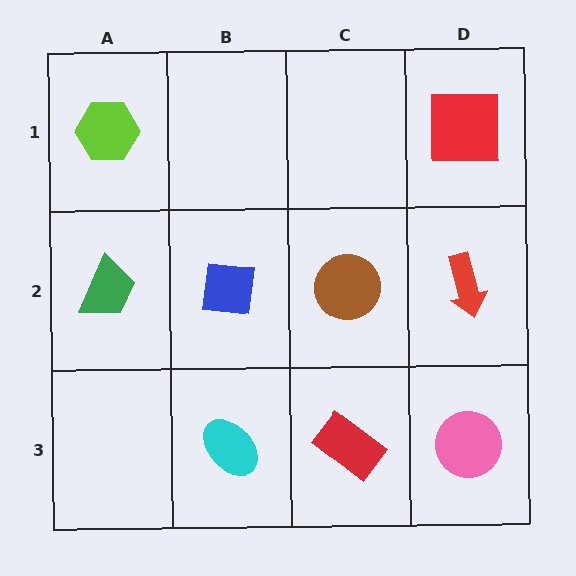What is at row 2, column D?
A red arrow.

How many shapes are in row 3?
3 shapes.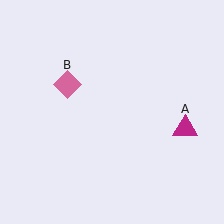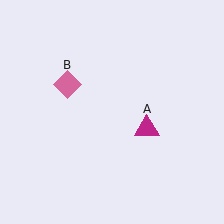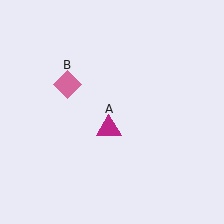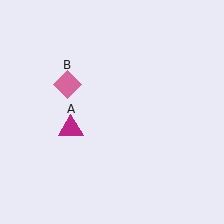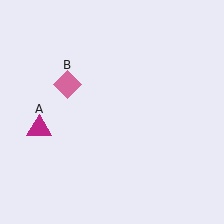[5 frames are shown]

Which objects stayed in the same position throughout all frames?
Pink diamond (object B) remained stationary.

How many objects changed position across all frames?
1 object changed position: magenta triangle (object A).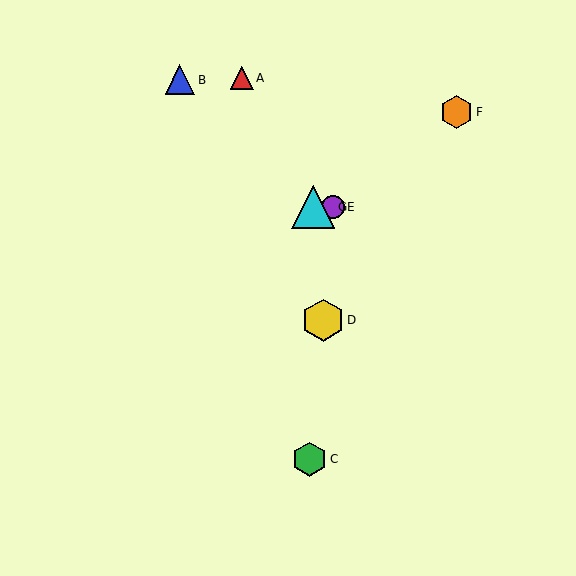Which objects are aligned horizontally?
Objects E, G are aligned horizontally.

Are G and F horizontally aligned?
No, G is at y≈207 and F is at y≈112.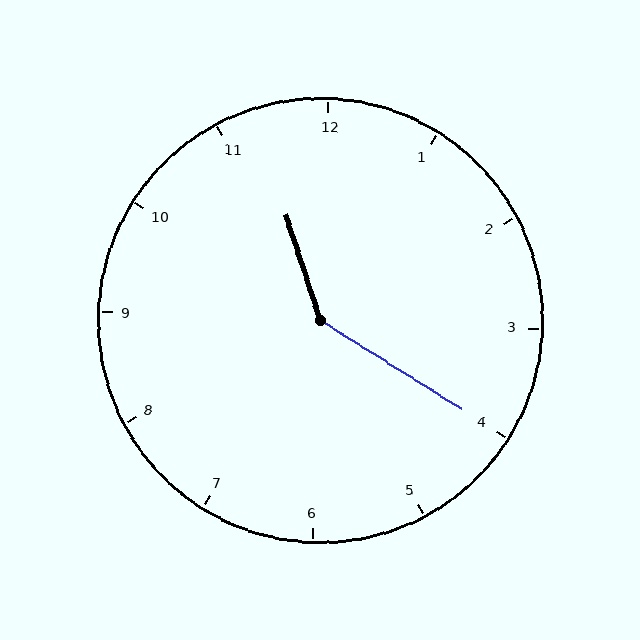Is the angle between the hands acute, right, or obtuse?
It is obtuse.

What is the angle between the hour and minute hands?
Approximately 140 degrees.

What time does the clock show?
11:20.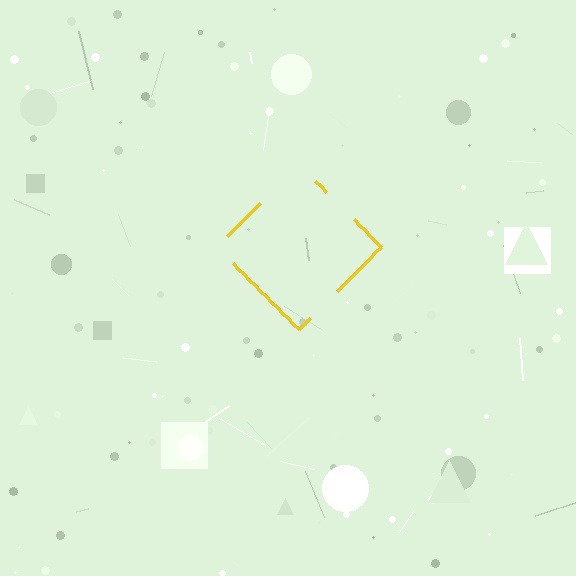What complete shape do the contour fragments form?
The contour fragments form a diamond.